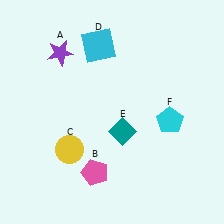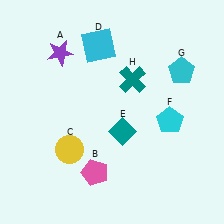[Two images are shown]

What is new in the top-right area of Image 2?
A teal cross (H) was added in the top-right area of Image 2.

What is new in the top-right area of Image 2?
A cyan pentagon (G) was added in the top-right area of Image 2.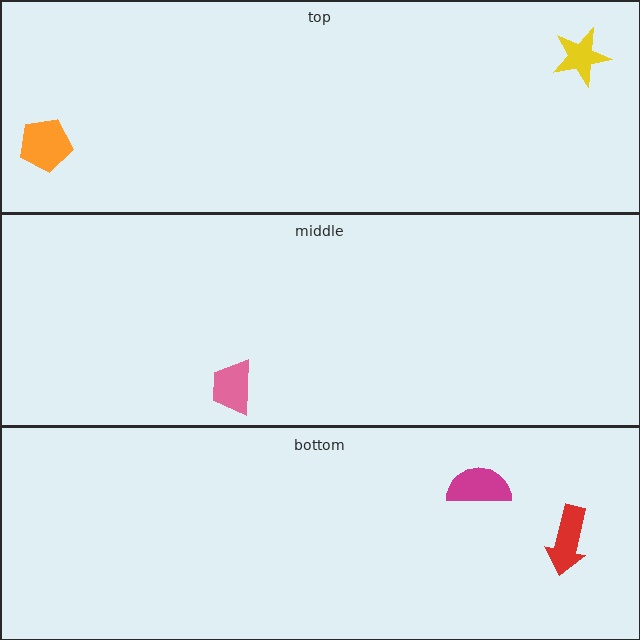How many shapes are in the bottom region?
2.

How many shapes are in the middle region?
1.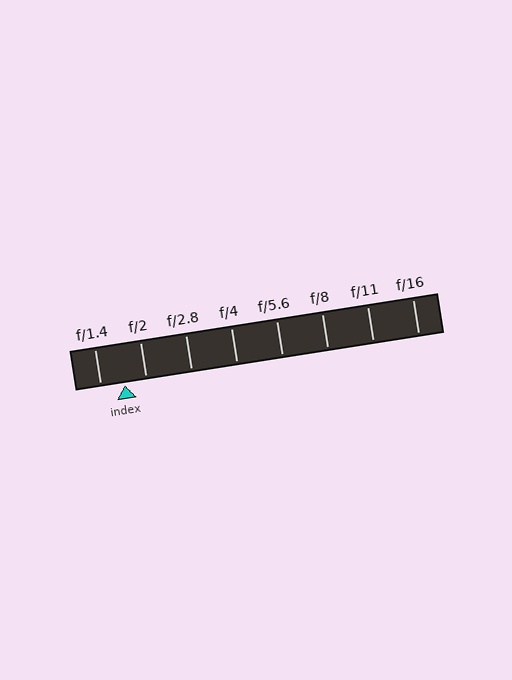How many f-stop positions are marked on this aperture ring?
There are 8 f-stop positions marked.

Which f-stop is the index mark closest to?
The index mark is closest to f/2.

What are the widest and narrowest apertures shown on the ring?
The widest aperture shown is f/1.4 and the narrowest is f/16.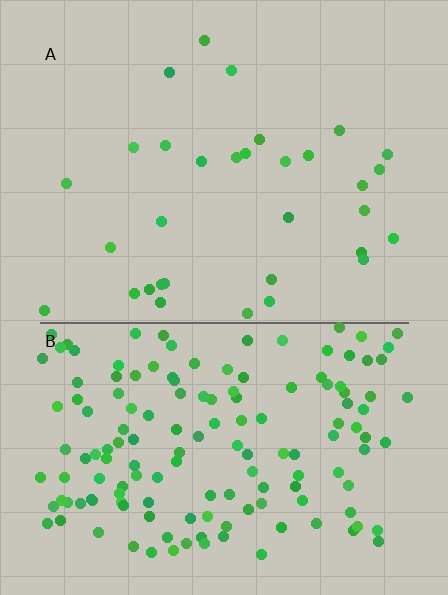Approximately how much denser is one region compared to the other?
Approximately 4.7× — region B over region A.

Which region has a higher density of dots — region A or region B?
B (the bottom).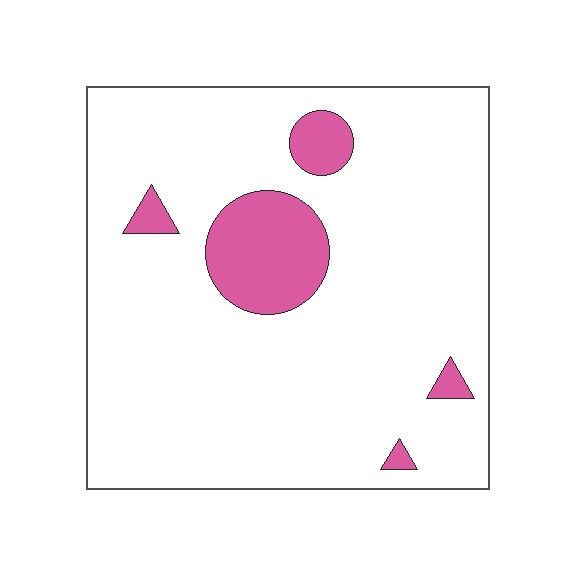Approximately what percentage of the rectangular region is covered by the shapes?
Approximately 10%.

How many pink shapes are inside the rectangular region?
5.